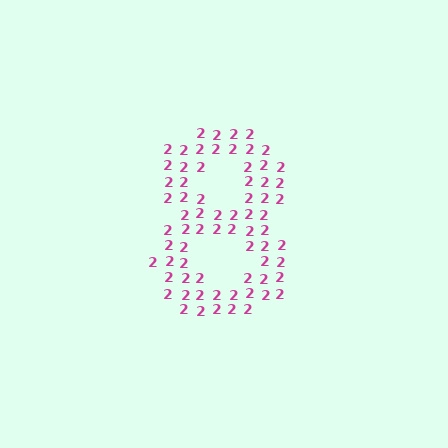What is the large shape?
The large shape is the digit 8.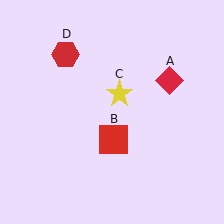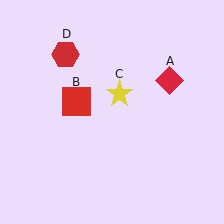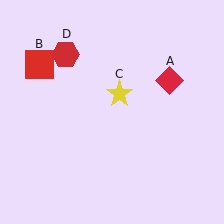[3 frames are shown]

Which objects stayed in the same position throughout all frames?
Red diamond (object A) and yellow star (object C) and red hexagon (object D) remained stationary.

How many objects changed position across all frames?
1 object changed position: red square (object B).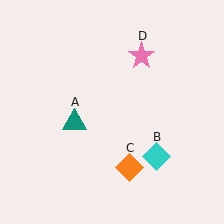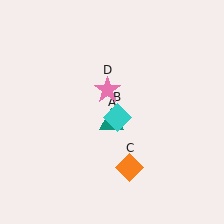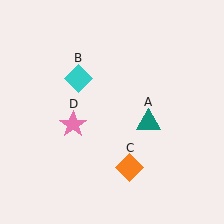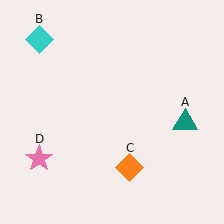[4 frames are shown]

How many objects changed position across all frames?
3 objects changed position: teal triangle (object A), cyan diamond (object B), pink star (object D).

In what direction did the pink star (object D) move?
The pink star (object D) moved down and to the left.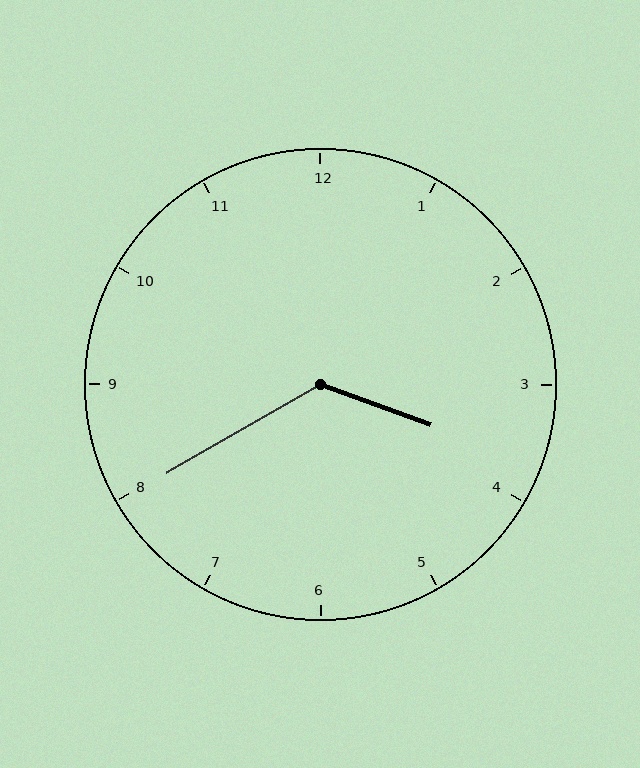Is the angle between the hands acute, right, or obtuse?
It is obtuse.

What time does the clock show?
3:40.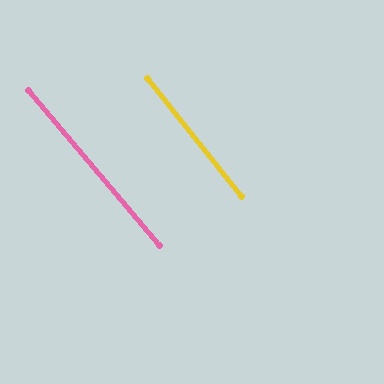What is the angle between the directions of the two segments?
Approximately 2 degrees.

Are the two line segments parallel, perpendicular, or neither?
Parallel — their directions differ by only 1.7°.